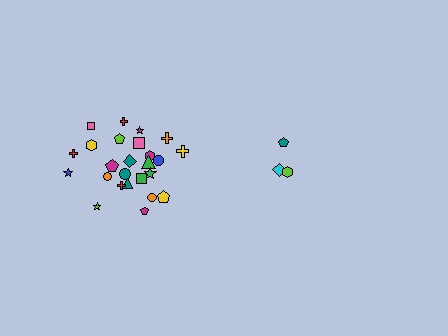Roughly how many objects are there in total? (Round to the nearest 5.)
Roughly 30 objects in total.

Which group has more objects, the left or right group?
The left group.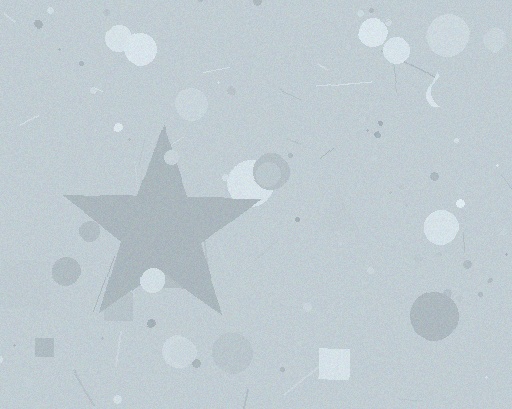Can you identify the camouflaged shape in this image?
The camouflaged shape is a star.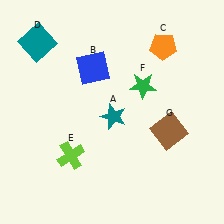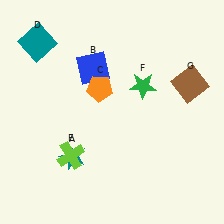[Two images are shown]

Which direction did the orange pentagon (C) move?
The orange pentagon (C) moved left.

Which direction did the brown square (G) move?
The brown square (G) moved up.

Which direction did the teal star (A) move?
The teal star (A) moved left.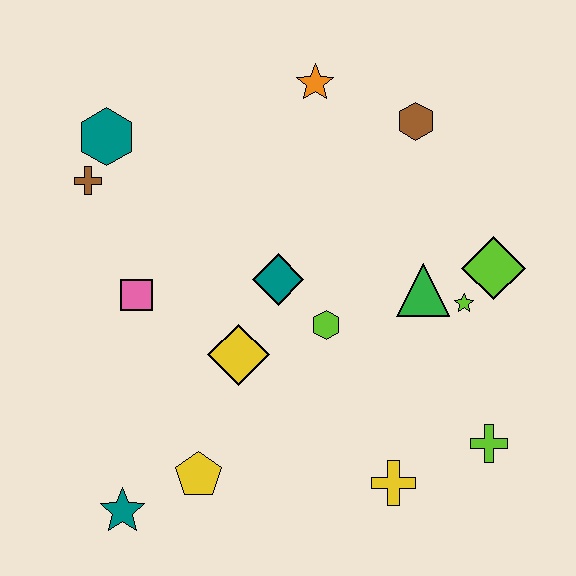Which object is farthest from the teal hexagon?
The lime cross is farthest from the teal hexagon.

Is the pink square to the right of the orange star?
No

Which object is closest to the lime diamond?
The lime star is closest to the lime diamond.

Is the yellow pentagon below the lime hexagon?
Yes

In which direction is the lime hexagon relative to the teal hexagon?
The lime hexagon is to the right of the teal hexagon.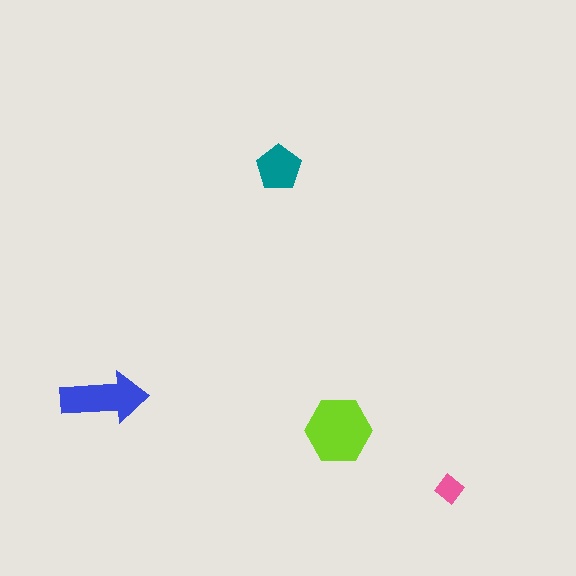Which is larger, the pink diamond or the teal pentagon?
The teal pentagon.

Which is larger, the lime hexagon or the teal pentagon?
The lime hexagon.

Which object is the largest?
The lime hexagon.